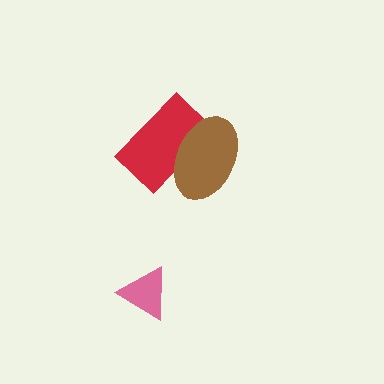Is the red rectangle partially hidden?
Yes, it is partially covered by another shape.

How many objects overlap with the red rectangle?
1 object overlaps with the red rectangle.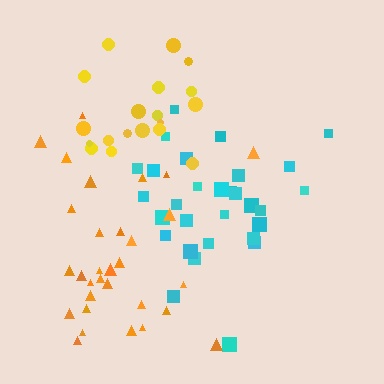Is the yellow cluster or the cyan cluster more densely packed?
Cyan.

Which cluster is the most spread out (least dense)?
Orange.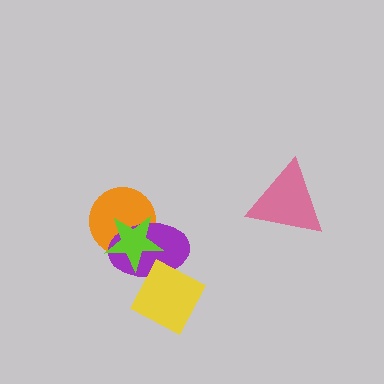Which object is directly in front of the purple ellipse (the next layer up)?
The lime star is directly in front of the purple ellipse.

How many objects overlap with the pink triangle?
0 objects overlap with the pink triangle.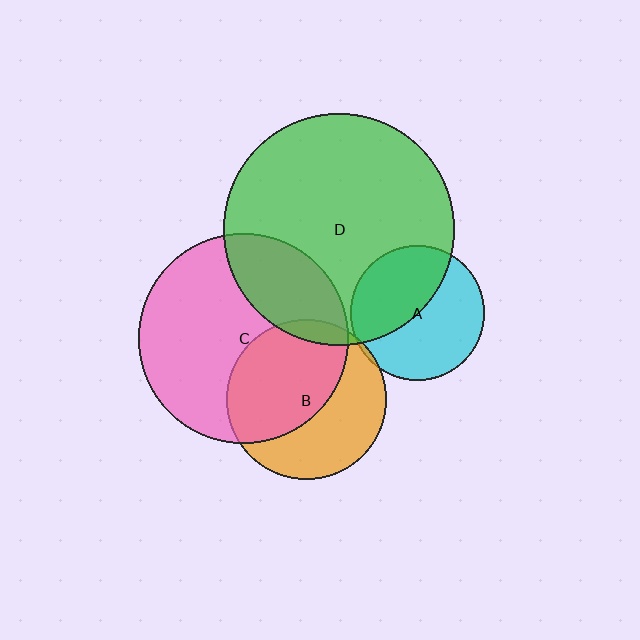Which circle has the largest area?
Circle D (green).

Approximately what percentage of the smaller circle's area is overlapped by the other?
Approximately 45%.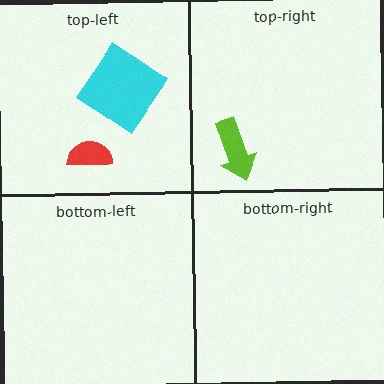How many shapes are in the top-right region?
1.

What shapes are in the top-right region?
The lime arrow.